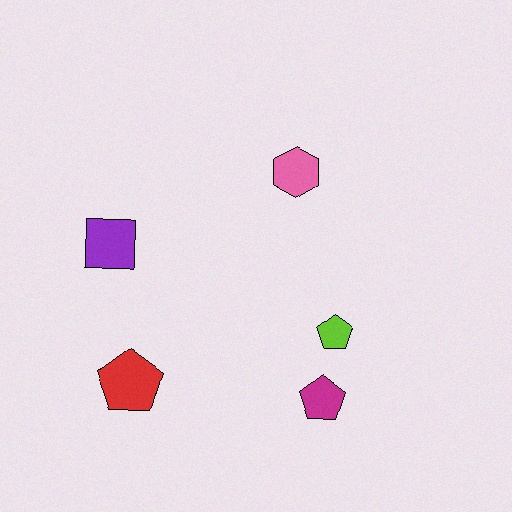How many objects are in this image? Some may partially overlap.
There are 5 objects.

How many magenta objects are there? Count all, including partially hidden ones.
There is 1 magenta object.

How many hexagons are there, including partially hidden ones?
There is 1 hexagon.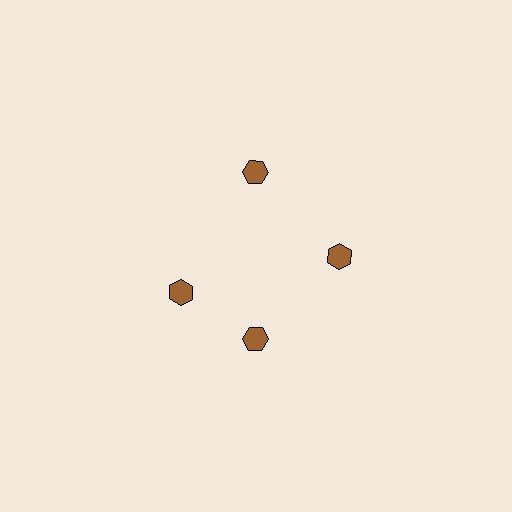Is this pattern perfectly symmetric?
No. The 4 brown hexagons are arranged in a ring, but one element near the 9 o'clock position is rotated out of alignment along the ring, breaking the 4-fold rotational symmetry.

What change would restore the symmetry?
The symmetry would be restored by rotating it back into even spacing with its neighbors so that all 4 hexagons sit at equal angles and equal distance from the center.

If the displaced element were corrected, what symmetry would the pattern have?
It would have 4-fold rotational symmetry — the pattern would map onto itself every 90 degrees.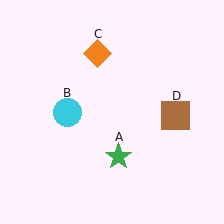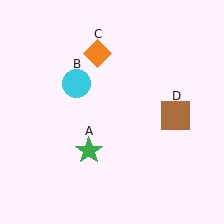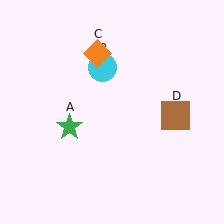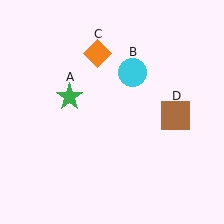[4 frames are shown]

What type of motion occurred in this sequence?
The green star (object A), cyan circle (object B) rotated clockwise around the center of the scene.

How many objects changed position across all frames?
2 objects changed position: green star (object A), cyan circle (object B).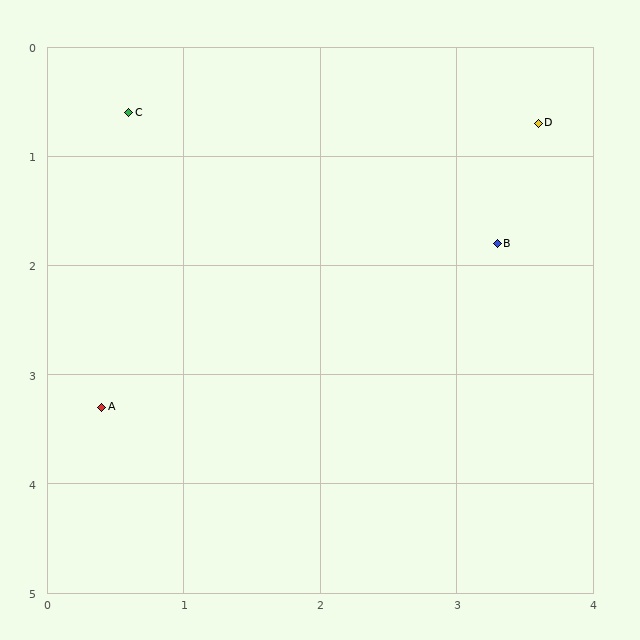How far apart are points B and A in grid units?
Points B and A are about 3.3 grid units apart.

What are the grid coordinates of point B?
Point B is at approximately (3.3, 1.8).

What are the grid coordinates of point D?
Point D is at approximately (3.6, 0.7).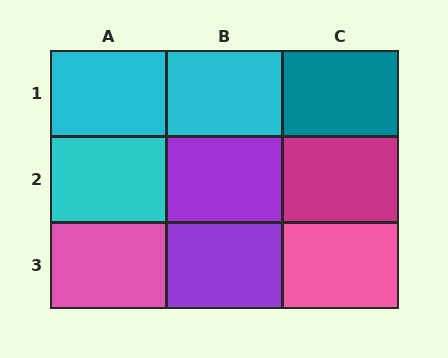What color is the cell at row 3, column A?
Pink.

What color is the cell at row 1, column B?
Cyan.